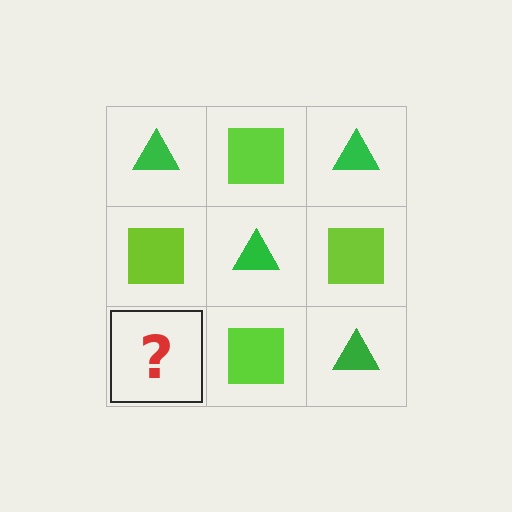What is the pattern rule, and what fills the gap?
The rule is that it alternates green triangle and lime square in a checkerboard pattern. The gap should be filled with a green triangle.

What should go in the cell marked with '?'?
The missing cell should contain a green triangle.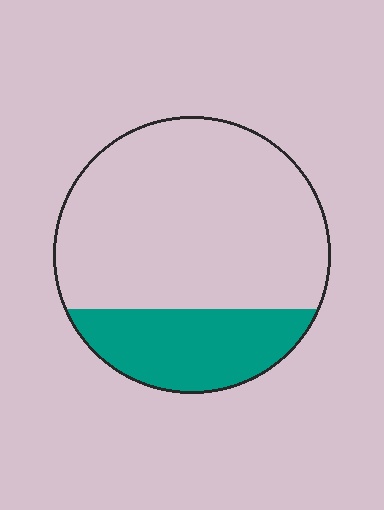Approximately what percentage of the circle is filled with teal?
Approximately 25%.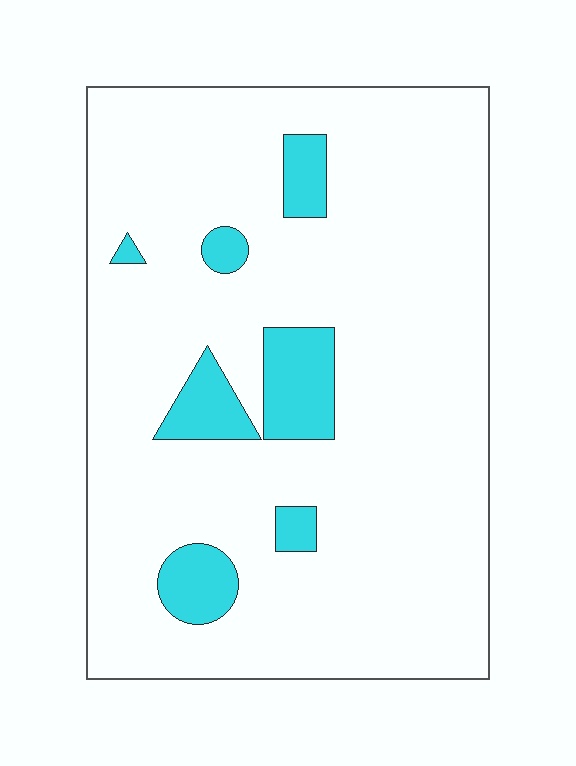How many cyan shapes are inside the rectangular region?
7.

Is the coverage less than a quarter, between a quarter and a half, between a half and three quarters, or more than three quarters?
Less than a quarter.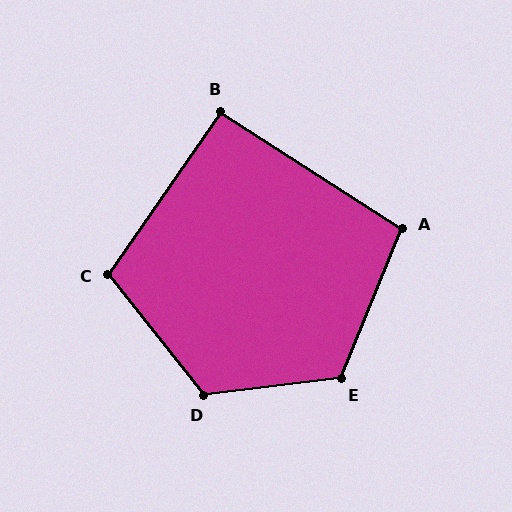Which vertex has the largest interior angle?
D, at approximately 121 degrees.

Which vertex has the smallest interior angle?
B, at approximately 92 degrees.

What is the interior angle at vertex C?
Approximately 107 degrees (obtuse).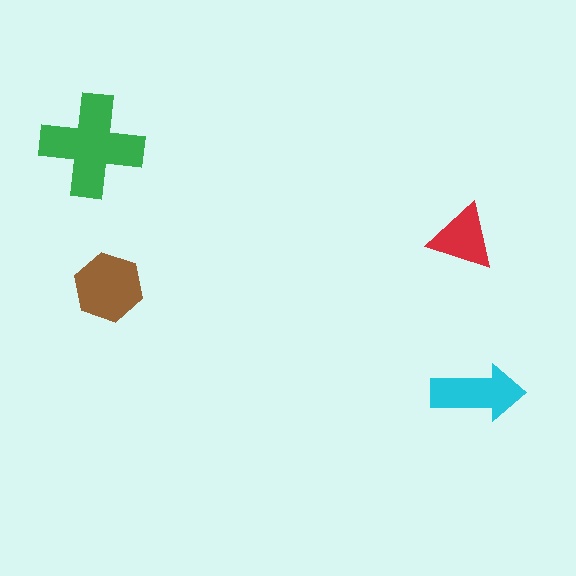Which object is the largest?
The green cross.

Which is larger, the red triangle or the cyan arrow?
The cyan arrow.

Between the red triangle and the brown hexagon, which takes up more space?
The brown hexagon.